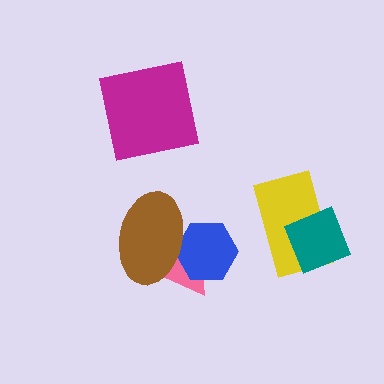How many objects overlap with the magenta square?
0 objects overlap with the magenta square.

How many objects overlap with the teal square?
1 object overlaps with the teal square.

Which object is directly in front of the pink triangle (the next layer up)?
The blue hexagon is directly in front of the pink triangle.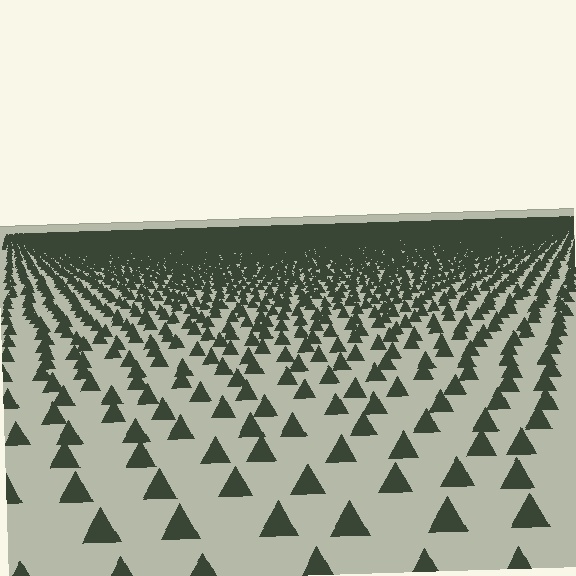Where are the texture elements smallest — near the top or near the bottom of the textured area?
Near the top.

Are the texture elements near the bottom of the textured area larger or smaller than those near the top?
Larger. Near the bottom, elements are closer to the viewer and appear at a bigger on-screen size.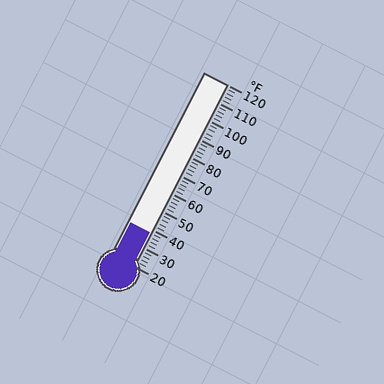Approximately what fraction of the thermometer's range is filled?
The thermometer is filled to approximately 20% of its range.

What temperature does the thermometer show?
The thermometer shows approximately 38°F.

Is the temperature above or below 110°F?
The temperature is below 110°F.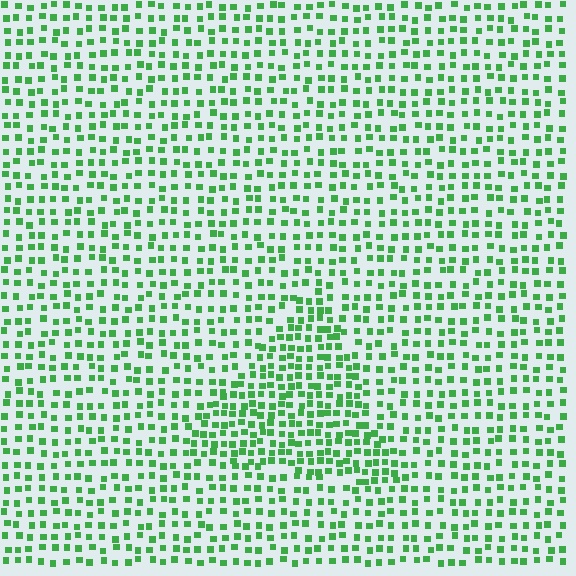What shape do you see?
I see a triangle.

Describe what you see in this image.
The image contains small green elements arranged at two different densities. A triangle-shaped region is visible where the elements are more densely packed than the surrounding area.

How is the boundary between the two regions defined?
The boundary is defined by a change in element density (approximately 1.6x ratio). All elements are the same color, size, and shape.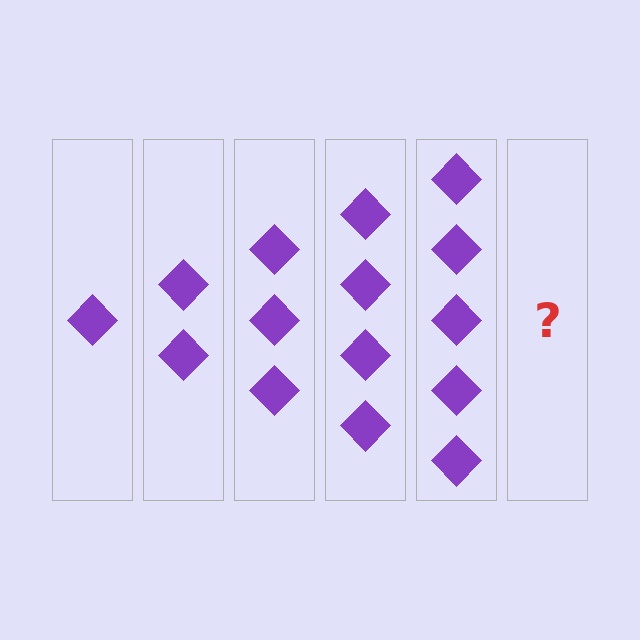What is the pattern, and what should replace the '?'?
The pattern is that each step adds one more diamond. The '?' should be 6 diamonds.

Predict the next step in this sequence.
The next step is 6 diamonds.